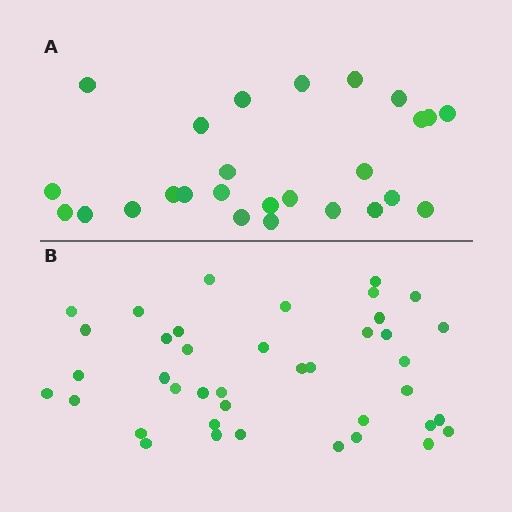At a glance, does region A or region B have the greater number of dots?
Region B (the bottom region) has more dots.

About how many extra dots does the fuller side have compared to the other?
Region B has approximately 15 more dots than region A.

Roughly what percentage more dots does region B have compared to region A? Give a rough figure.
About 55% more.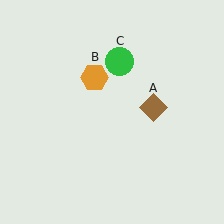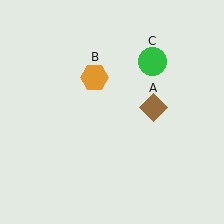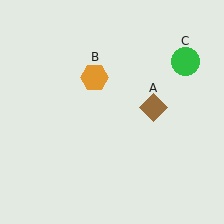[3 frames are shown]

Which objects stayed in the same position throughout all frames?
Brown diamond (object A) and orange hexagon (object B) remained stationary.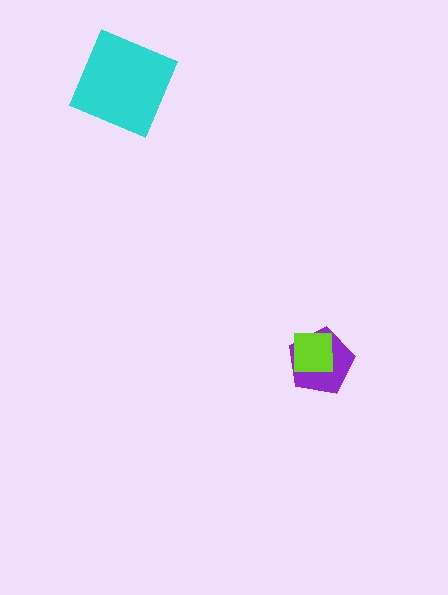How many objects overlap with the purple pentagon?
1 object overlaps with the purple pentagon.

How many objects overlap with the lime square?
1 object overlaps with the lime square.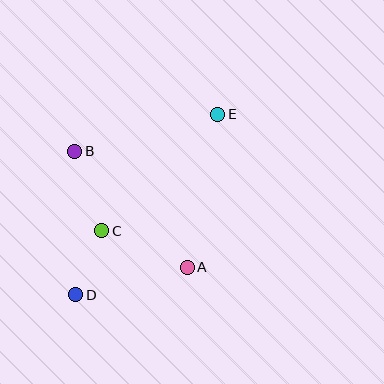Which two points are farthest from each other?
Points D and E are farthest from each other.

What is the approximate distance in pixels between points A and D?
The distance between A and D is approximately 115 pixels.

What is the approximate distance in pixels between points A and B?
The distance between A and B is approximately 162 pixels.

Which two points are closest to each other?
Points C and D are closest to each other.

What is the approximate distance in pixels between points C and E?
The distance between C and E is approximately 164 pixels.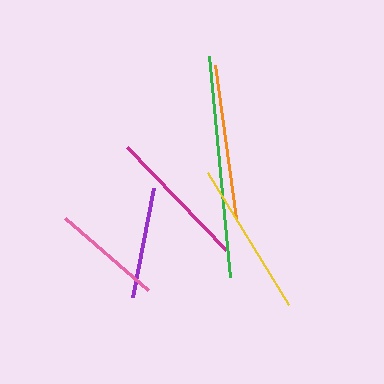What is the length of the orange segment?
The orange segment is approximately 154 pixels long.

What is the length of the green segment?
The green segment is approximately 221 pixels long.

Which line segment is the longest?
The green line is the longest at approximately 221 pixels.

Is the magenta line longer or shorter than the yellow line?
The yellow line is longer than the magenta line.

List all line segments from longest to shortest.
From longest to shortest: green, orange, yellow, magenta, purple, pink.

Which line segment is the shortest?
The pink line is the shortest at approximately 110 pixels.